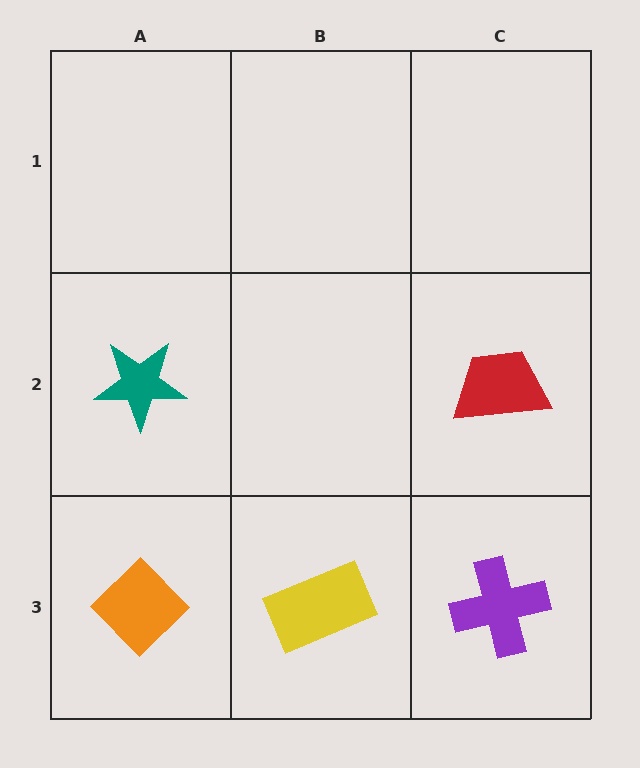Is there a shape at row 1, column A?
No, that cell is empty.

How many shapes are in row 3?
3 shapes.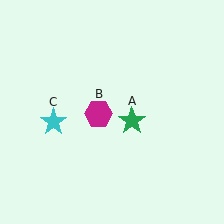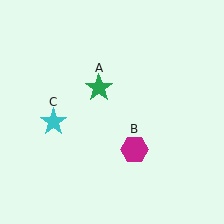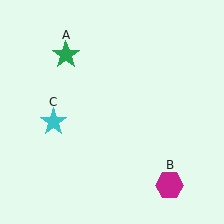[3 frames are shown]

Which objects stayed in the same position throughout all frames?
Cyan star (object C) remained stationary.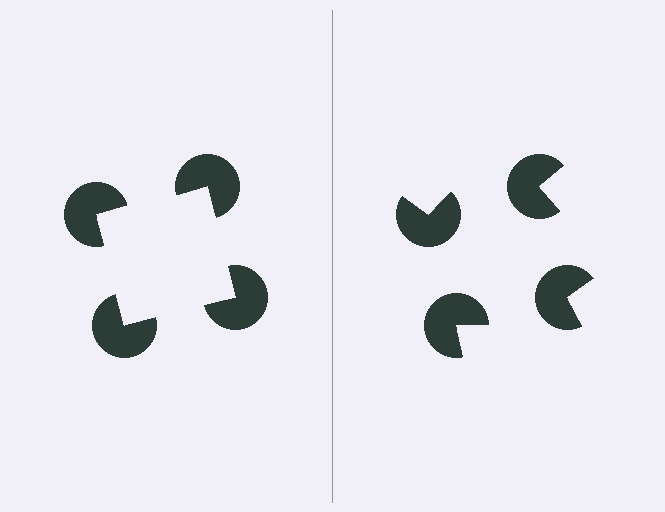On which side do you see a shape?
An illusory square appears on the left side. On the right side the wedge cuts are rotated, so no coherent shape forms.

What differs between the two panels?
The pac-man discs are positioned identically on both sides; only the wedge orientations differ. On the left they align to a square; on the right they are misaligned.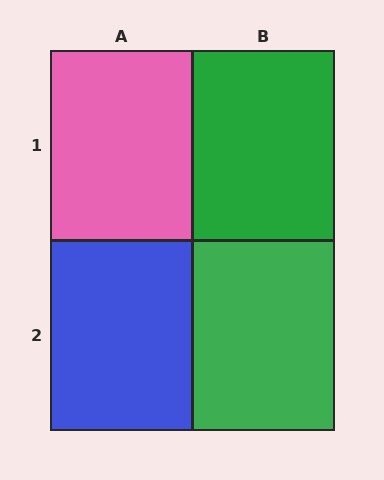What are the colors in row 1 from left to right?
Pink, green.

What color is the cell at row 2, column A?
Blue.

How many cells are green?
2 cells are green.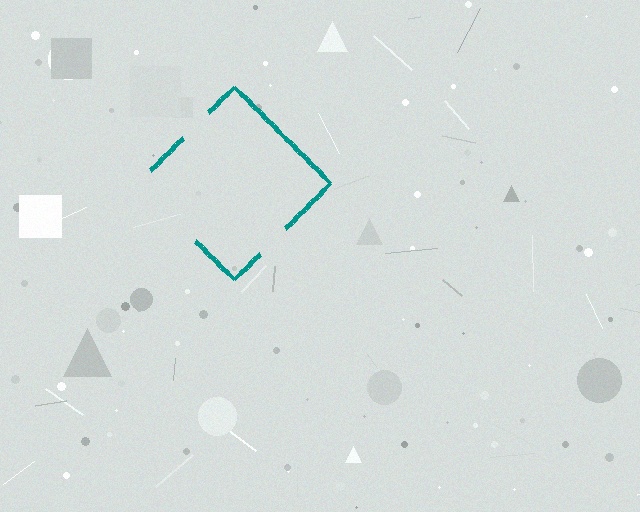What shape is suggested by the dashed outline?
The dashed outline suggests a diamond.